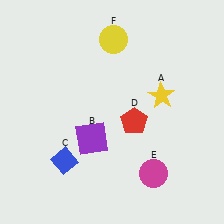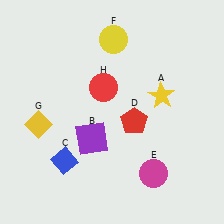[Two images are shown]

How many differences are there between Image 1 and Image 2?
There are 2 differences between the two images.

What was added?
A yellow diamond (G), a red circle (H) were added in Image 2.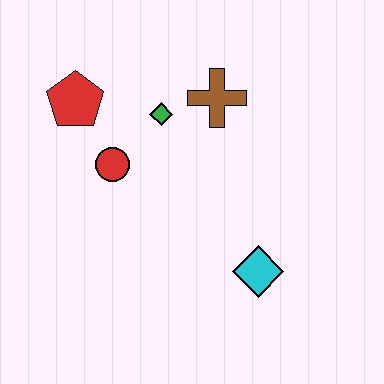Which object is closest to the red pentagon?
The red circle is closest to the red pentagon.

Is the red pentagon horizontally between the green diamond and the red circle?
No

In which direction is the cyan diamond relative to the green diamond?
The cyan diamond is below the green diamond.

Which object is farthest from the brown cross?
The cyan diamond is farthest from the brown cross.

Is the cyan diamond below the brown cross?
Yes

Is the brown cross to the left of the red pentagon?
No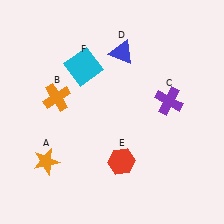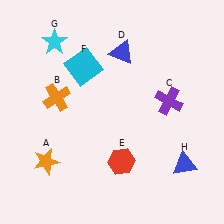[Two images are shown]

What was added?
A cyan star (G), a blue triangle (H) were added in Image 2.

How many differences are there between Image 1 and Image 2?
There are 2 differences between the two images.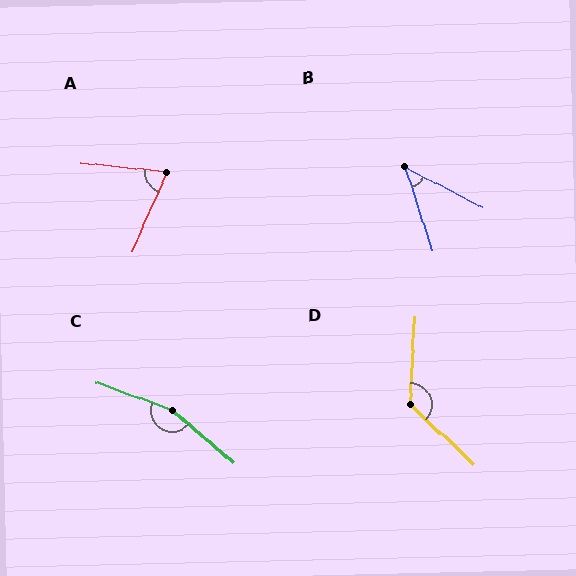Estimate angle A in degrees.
Approximately 72 degrees.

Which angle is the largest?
C, at approximately 160 degrees.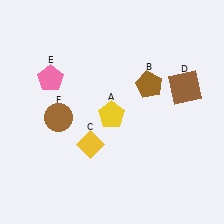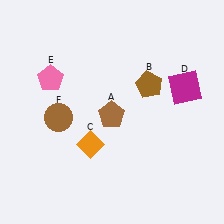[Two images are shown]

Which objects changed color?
A changed from yellow to brown. C changed from yellow to orange. D changed from brown to magenta.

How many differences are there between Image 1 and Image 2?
There are 3 differences between the two images.